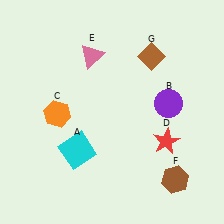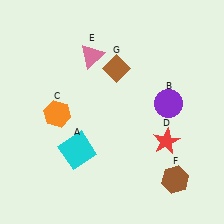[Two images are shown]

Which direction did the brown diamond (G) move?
The brown diamond (G) moved left.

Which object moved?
The brown diamond (G) moved left.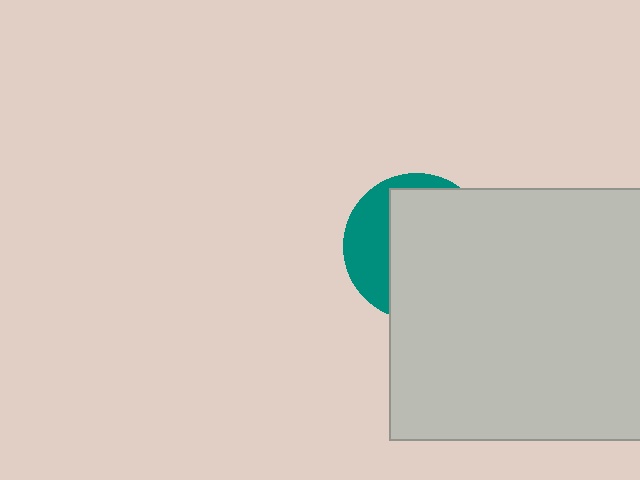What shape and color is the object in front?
The object in front is a light gray square.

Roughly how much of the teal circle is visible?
A small part of it is visible (roughly 32%).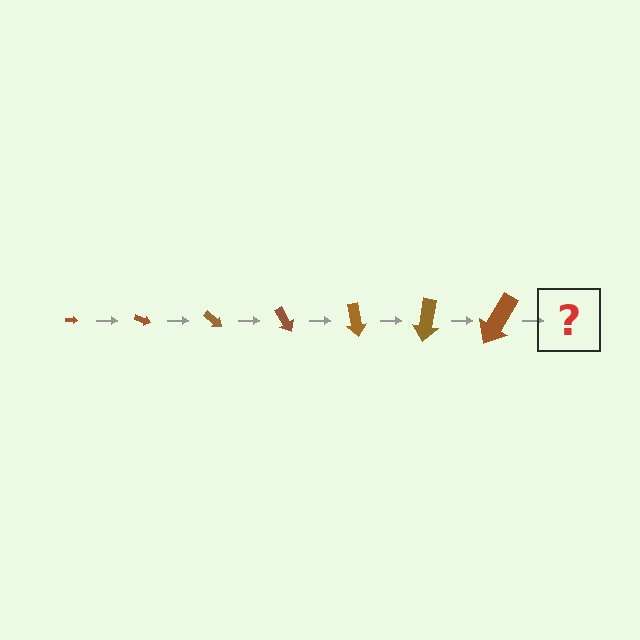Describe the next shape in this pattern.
It should be an arrow, larger than the previous one and rotated 140 degrees from the start.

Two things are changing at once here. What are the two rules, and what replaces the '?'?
The two rules are that the arrow grows larger each step and it rotates 20 degrees each step. The '?' should be an arrow, larger than the previous one and rotated 140 degrees from the start.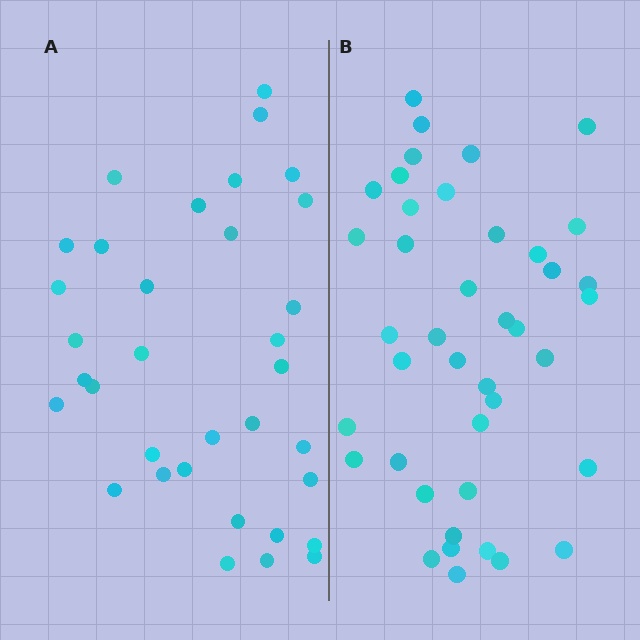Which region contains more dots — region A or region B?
Region B (the right region) has more dots.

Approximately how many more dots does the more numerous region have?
Region B has roughly 8 or so more dots than region A.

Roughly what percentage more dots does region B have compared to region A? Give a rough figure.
About 20% more.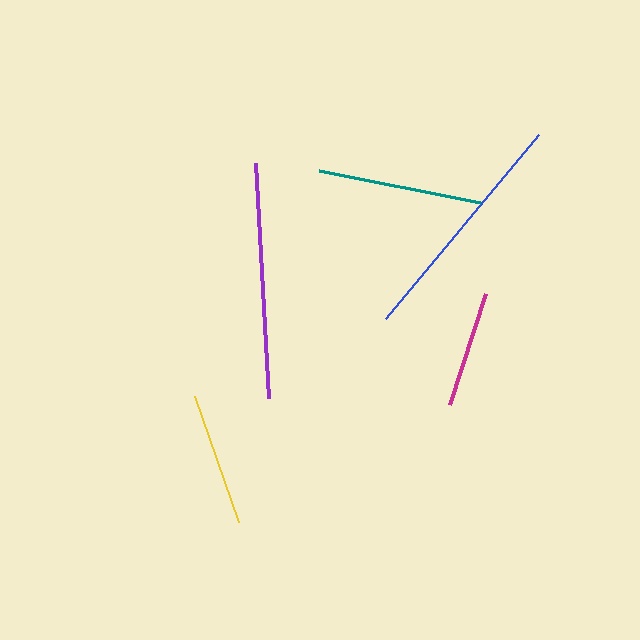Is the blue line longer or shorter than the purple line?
The blue line is longer than the purple line.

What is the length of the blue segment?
The blue segment is approximately 239 pixels long.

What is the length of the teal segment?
The teal segment is approximately 164 pixels long.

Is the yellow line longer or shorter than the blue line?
The blue line is longer than the yellow line.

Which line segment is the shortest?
The magenta line is the shortest at approximately 117 pixels.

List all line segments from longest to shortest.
From longest to shortest: blue, purple, teal, yellow, magenta.